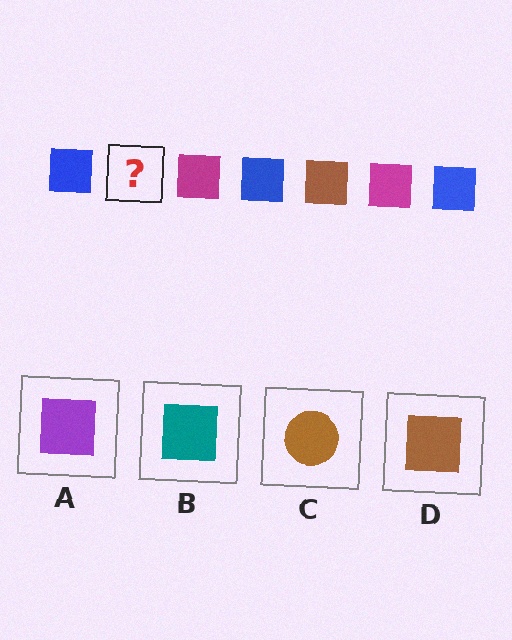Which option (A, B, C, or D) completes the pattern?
D.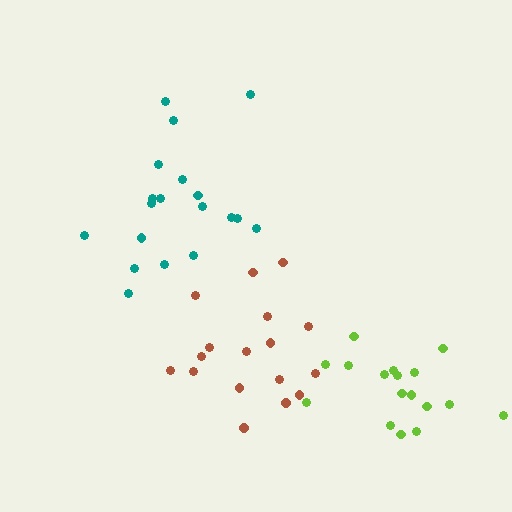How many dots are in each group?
Group 1: 17 dots, Group 2: 19 dots, Group 3: 17 dots (53 total).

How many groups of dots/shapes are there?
There are 3 groups.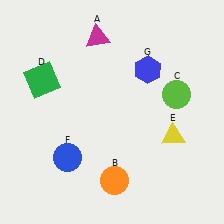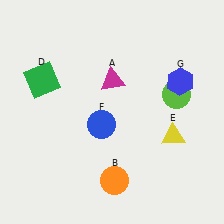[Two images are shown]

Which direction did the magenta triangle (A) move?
The magenta triangle (A) moved down.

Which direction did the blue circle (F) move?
The blue circle (F) moved right.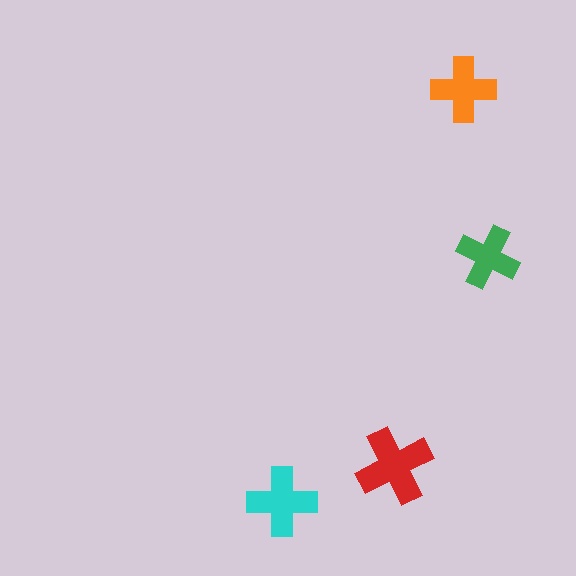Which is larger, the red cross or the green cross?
The red one.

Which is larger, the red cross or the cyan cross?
The red one.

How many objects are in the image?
There are 4 objects in the image.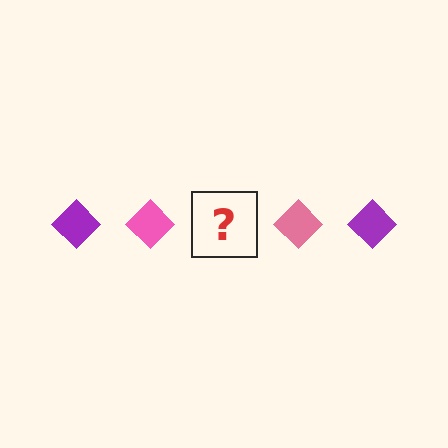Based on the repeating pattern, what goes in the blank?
The blank should be a purple diamond.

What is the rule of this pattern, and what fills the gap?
The rule is that the pattern cycles through purple, pink diamonds. The gap should be filled with a purple diamond.